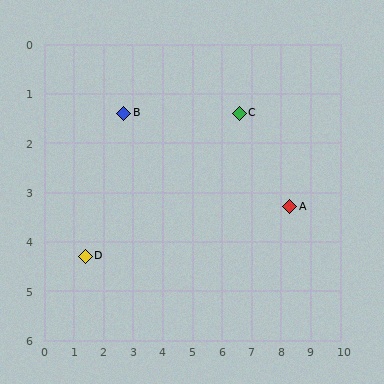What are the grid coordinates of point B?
Point B is at approximately (2.7, 1.4).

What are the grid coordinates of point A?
Point A is at approximately (8.3, 3.3).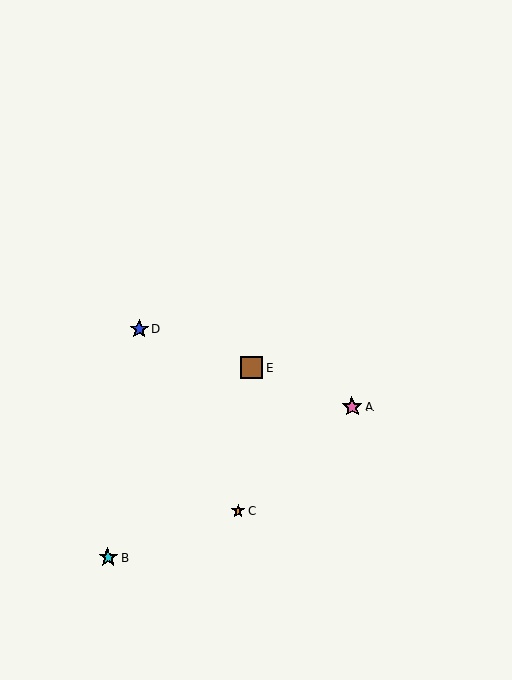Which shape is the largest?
The brown square (labeled E) is the largest.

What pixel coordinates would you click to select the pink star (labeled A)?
Click at (352, 407) to select the pink star A.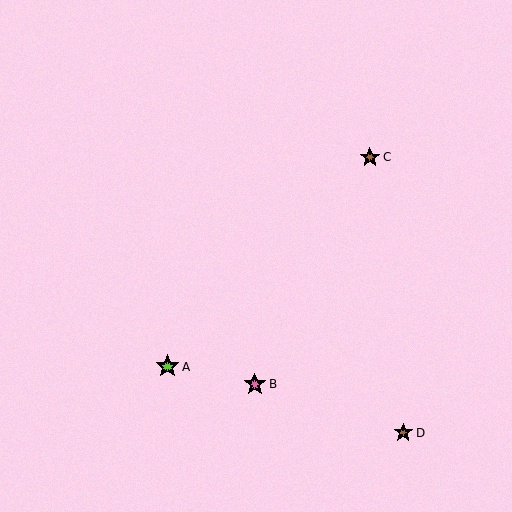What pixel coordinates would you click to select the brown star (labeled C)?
Click at (370, 157) to select the brown star C.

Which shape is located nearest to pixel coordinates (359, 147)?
The brown star (labeled C) at (370, 157) is nearest to that location.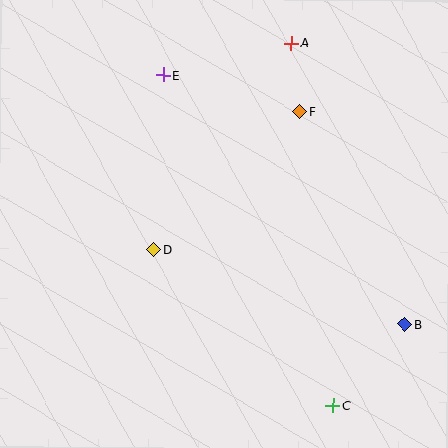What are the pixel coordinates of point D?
Point D is at (154, 250).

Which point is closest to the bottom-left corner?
Point D is closest to the bottom-left corner.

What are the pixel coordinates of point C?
Point C is at (333, 406).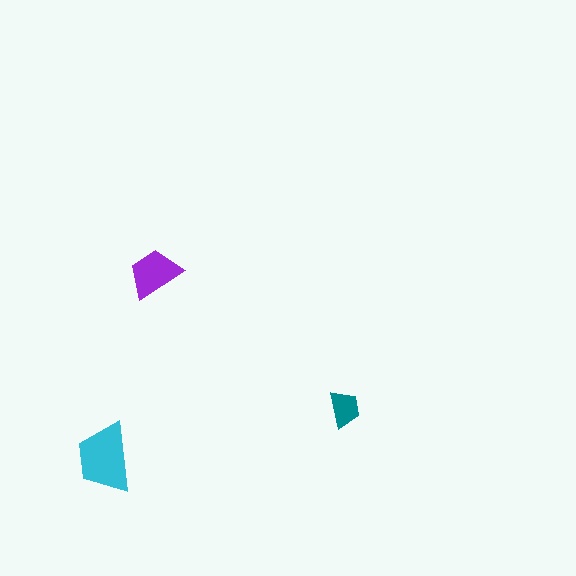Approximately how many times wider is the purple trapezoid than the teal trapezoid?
About 1.5 times wider.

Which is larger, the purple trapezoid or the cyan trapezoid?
The cyan one.